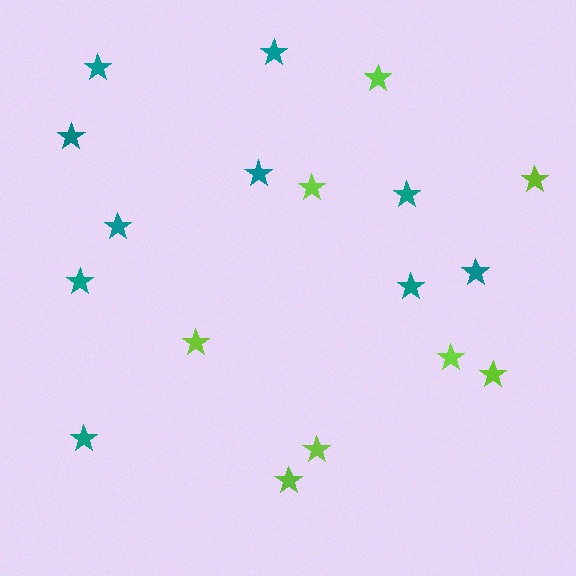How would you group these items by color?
There are 2 groups: one group of lime stars (8) and one group of teal stars (10).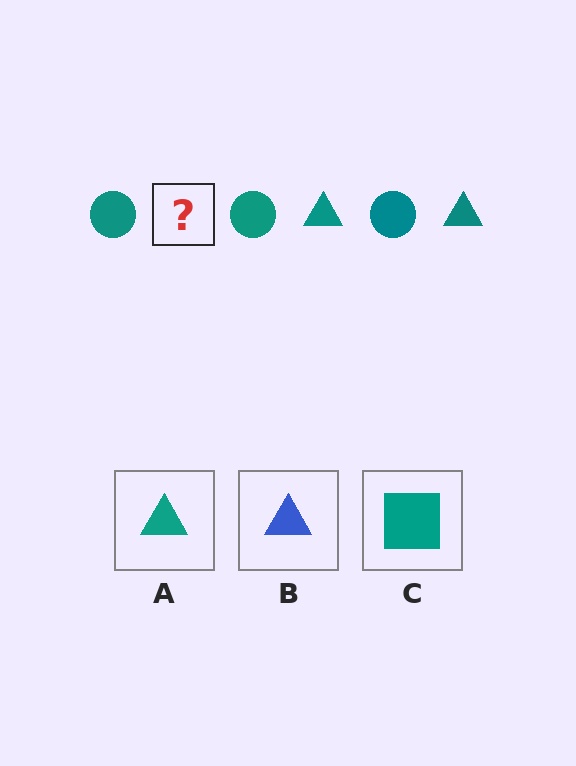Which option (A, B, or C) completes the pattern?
A.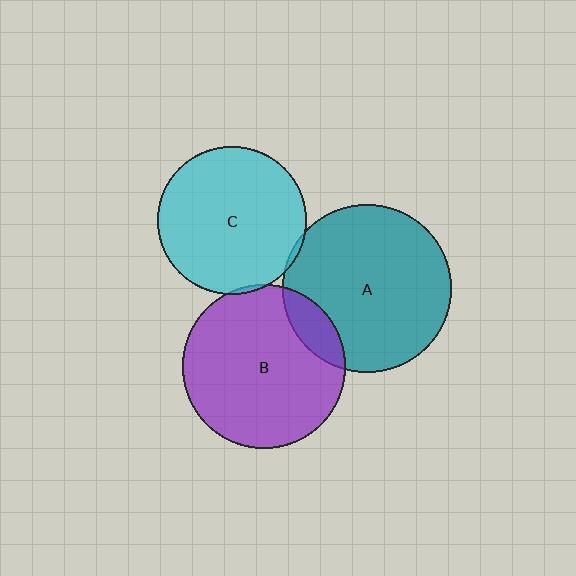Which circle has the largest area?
Circle A (teal).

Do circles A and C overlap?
Yes.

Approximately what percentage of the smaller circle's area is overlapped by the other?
Approximately 5%.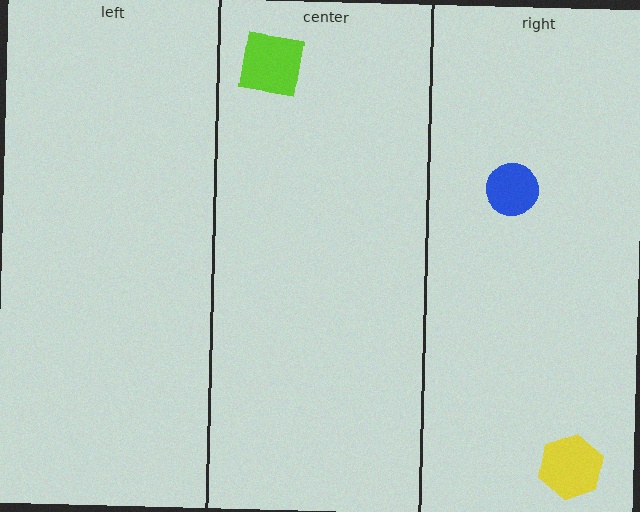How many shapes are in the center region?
1.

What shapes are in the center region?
The lime square.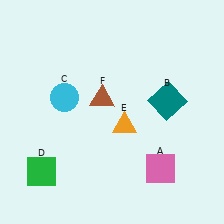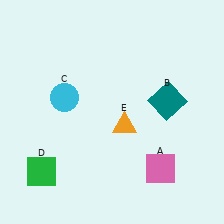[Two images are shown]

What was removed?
The brown triangle (F) was removed in Image 2.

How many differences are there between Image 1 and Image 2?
There is 1 difference between the two images.